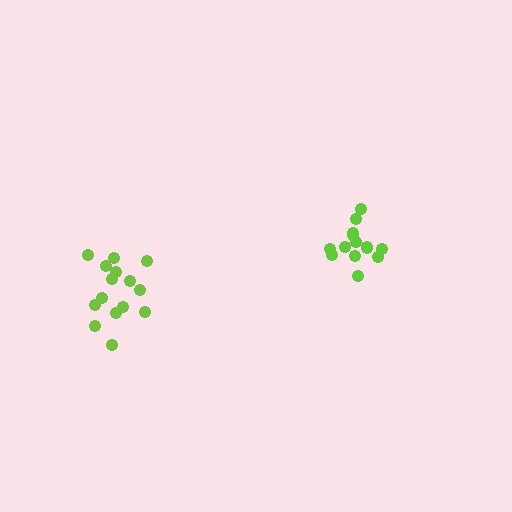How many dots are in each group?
Group 1: 14 dots, Group 2: 15 dots (29 total).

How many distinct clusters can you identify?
There are 2 distinct clusters.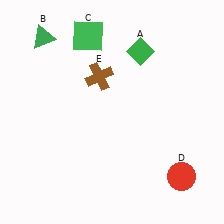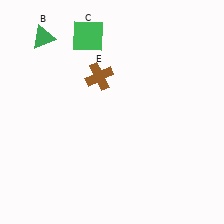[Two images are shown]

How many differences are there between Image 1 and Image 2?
There are 2 differences between the two images.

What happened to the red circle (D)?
The red circle (D) was removed in Image 2. It was in the bottom-right area of Image 1.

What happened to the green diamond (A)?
The green diamond (A) was removed in Image 2. It was in the top-right area of Image 1.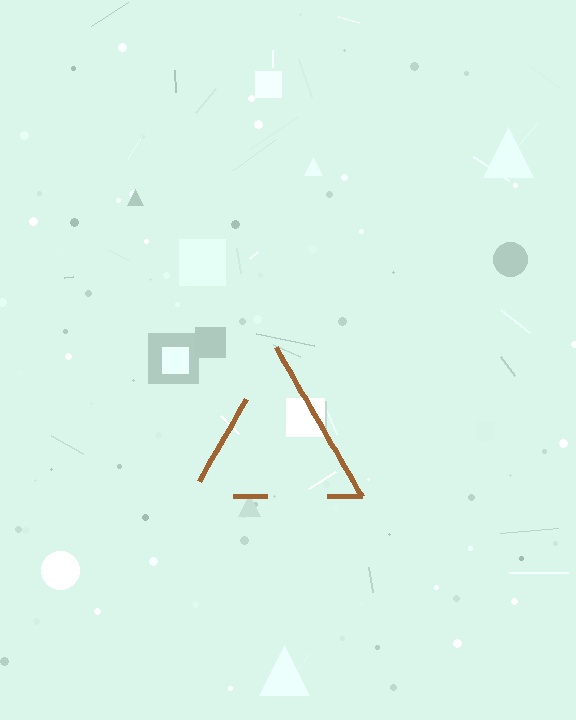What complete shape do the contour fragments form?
The contour fragments form a triangle.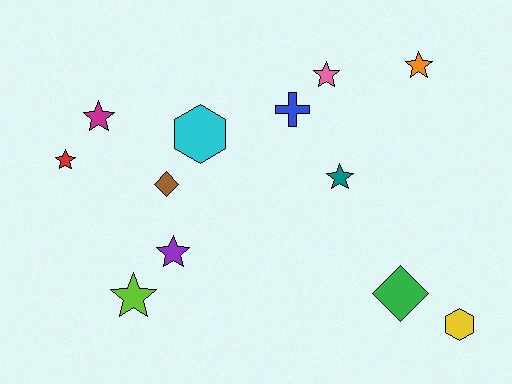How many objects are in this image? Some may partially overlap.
There are 12 objects.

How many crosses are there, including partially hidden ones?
There is 1 cross.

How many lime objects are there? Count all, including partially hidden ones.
There is 1 lime object.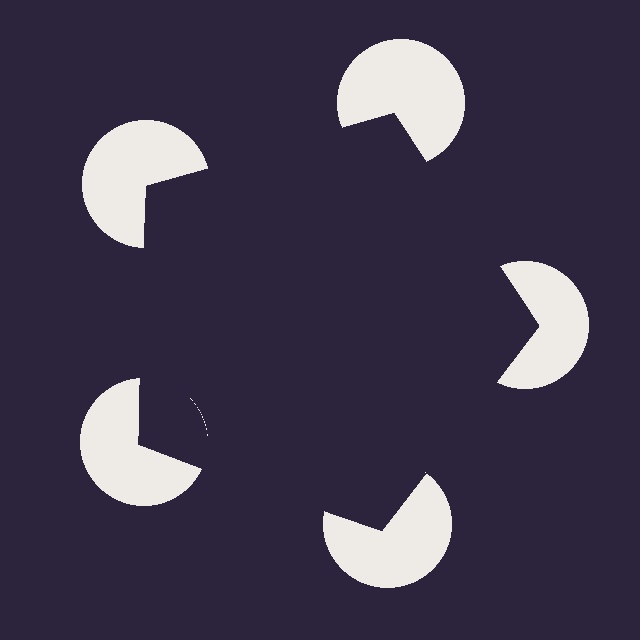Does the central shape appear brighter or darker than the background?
It typically appears slightly darker than the background, even though no actual brightness change is drawn.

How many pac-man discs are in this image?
There are 5 — one at each vertex of the illusory pentagon.